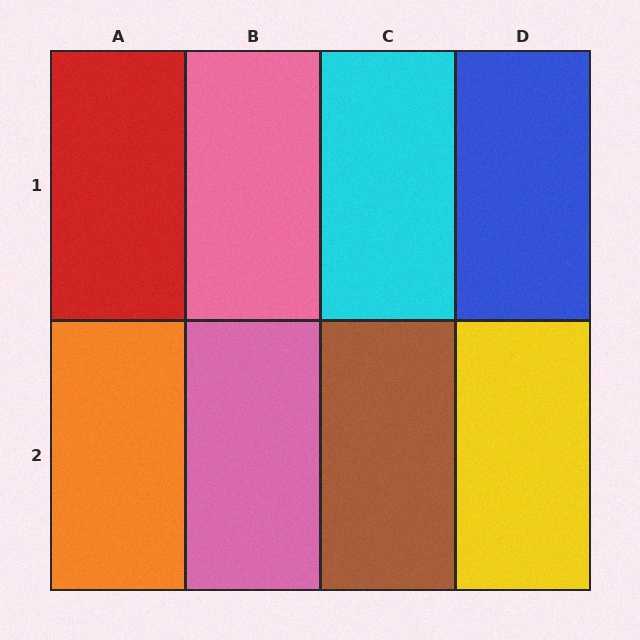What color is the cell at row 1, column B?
Pink.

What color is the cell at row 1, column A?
Red.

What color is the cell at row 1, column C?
Cyan.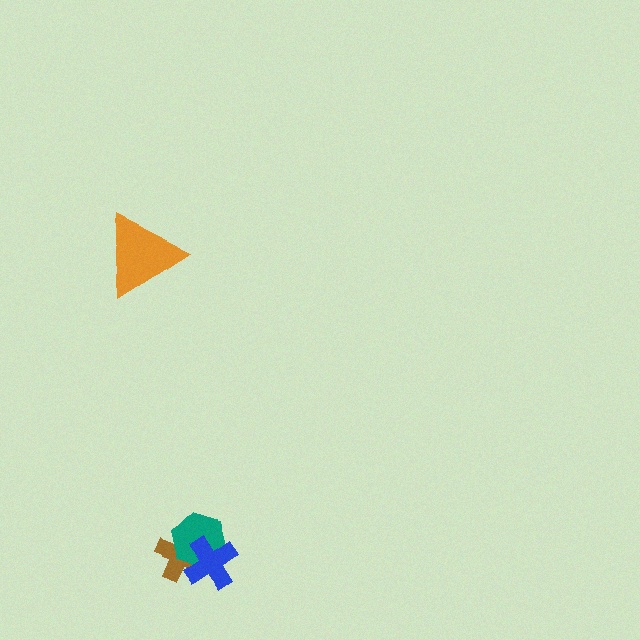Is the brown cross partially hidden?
Yes, it is partially covered by another shape.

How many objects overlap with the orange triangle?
0 objects overlap with the orange triangle.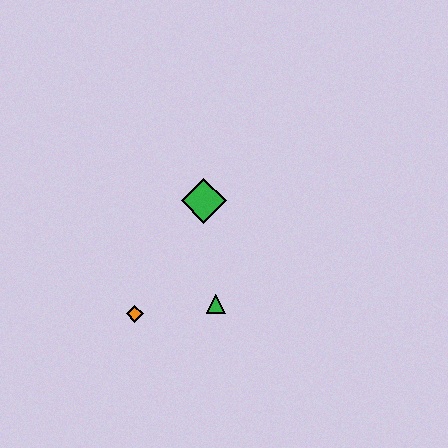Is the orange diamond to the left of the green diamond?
Yes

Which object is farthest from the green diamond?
The orange diamond is farthest from the green diamond.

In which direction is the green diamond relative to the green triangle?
The green diamond is above the green triangle.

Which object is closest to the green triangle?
The orange diamond is closest to the green triangle.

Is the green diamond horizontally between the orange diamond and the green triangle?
Yes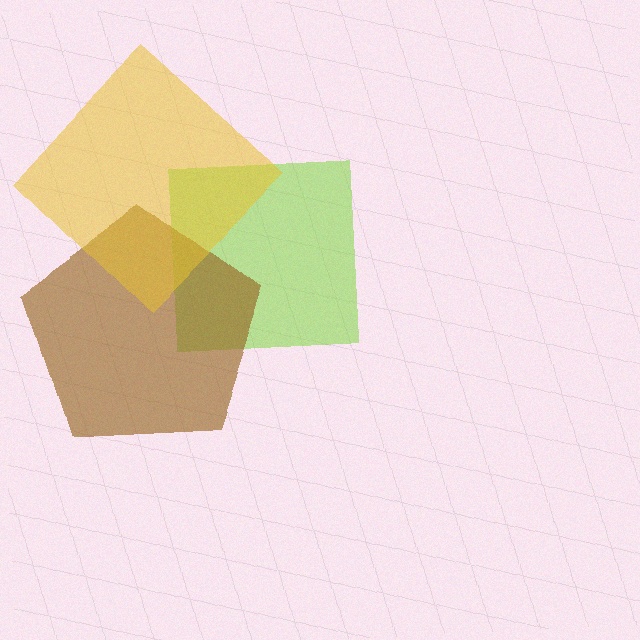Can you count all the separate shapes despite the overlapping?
Yes, there are 3 separate shapes.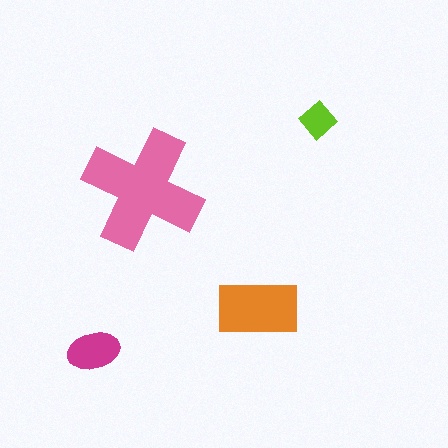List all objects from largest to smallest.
The pink cross, the orange rectangle, the magenta ellipse, the lime diamond.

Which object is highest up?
The lime diamond is topmost.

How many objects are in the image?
There are 4 objects in the image.